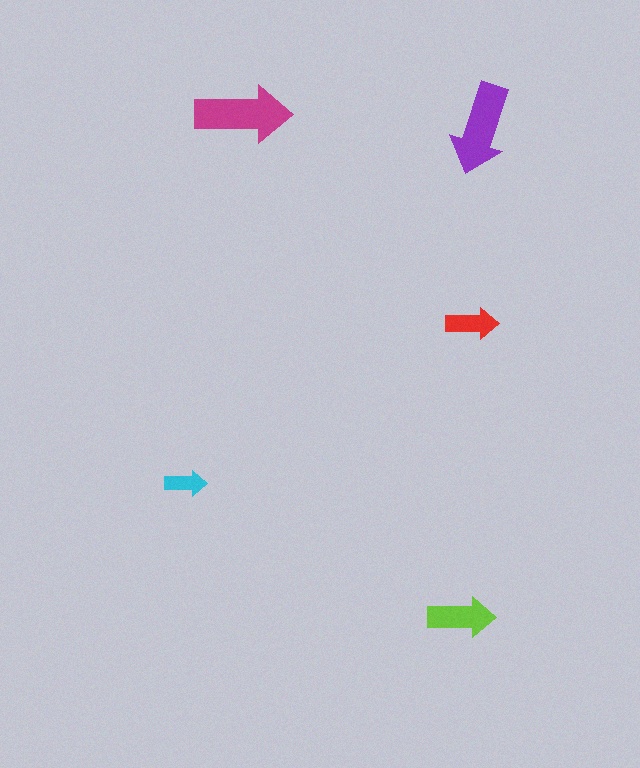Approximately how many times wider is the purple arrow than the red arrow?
About 2 times wider.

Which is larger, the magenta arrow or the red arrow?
The magenta one.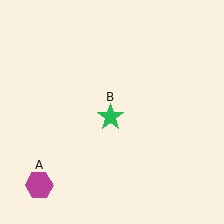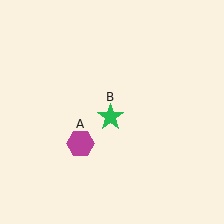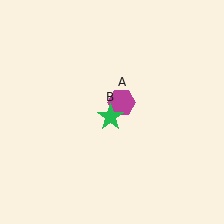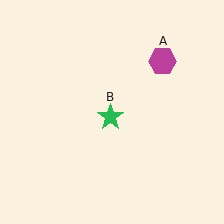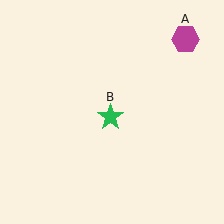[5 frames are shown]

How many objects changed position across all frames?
1 object changed position: magenta hexagon (object A).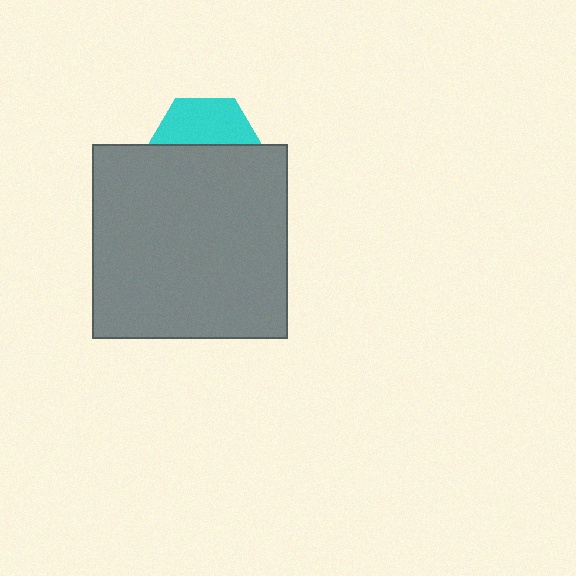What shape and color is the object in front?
The object in front is a gray square.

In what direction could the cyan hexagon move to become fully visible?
The cyan hexagon could move up. That would shift it out from behind the gray square entirely.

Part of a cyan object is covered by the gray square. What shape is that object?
It is a hexagon.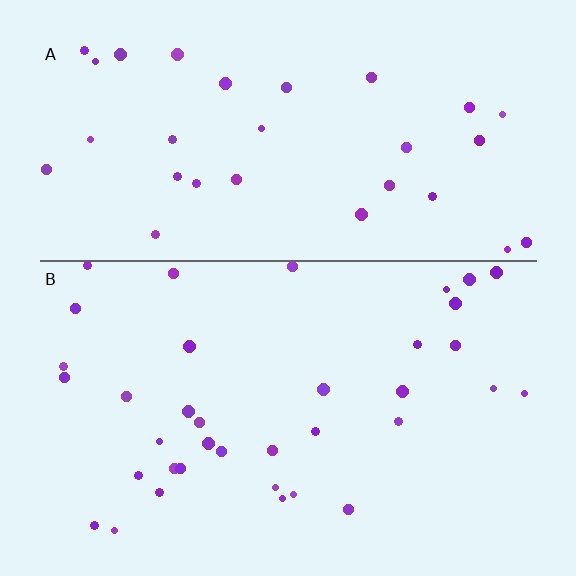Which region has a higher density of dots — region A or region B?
B (the bottom).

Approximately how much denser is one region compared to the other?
Approximately 1.2× — region B over region A.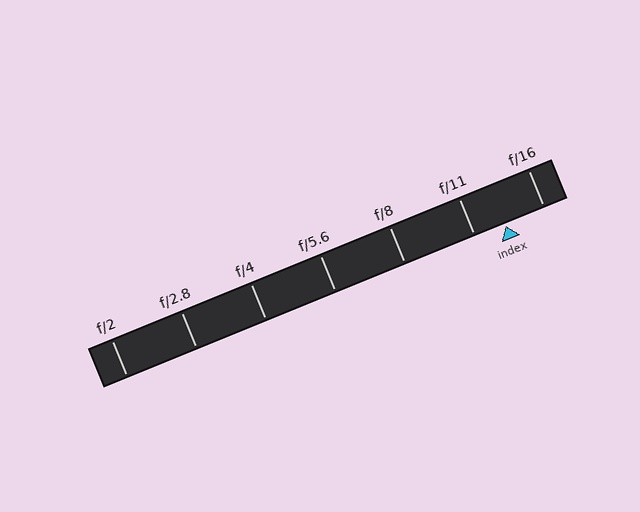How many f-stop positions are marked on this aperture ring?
There are 7 f-stop positions marked.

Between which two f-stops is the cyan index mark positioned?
The index mark is between f/11 and f/16.